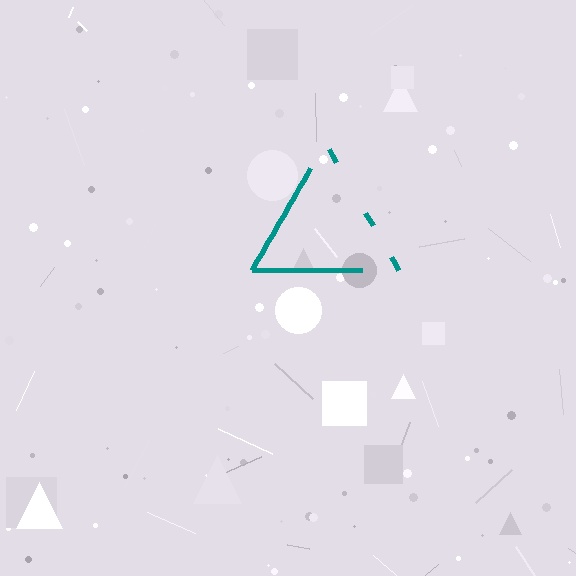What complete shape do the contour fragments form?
The contour fragments form a triangle.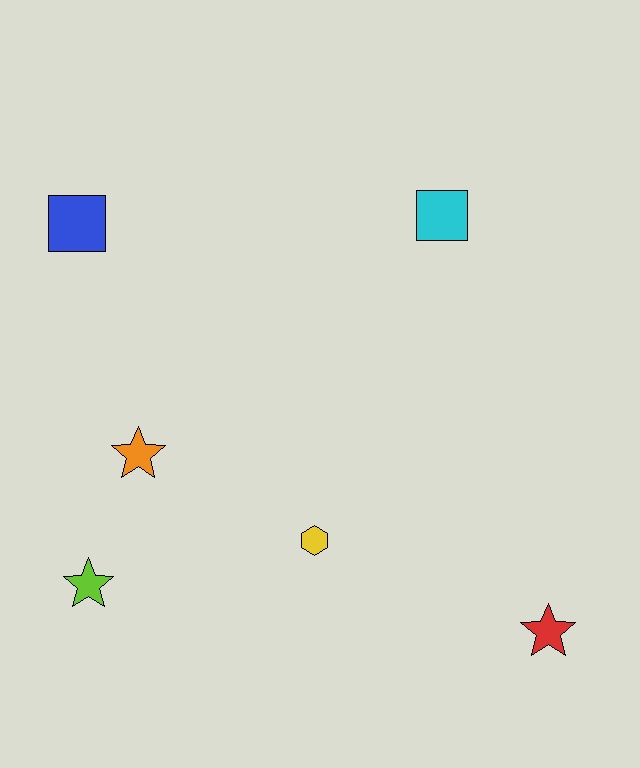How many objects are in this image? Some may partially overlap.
There are 6 objects.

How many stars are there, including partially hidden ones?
There are 3 stars.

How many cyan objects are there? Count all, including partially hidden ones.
There is 1 cyan object.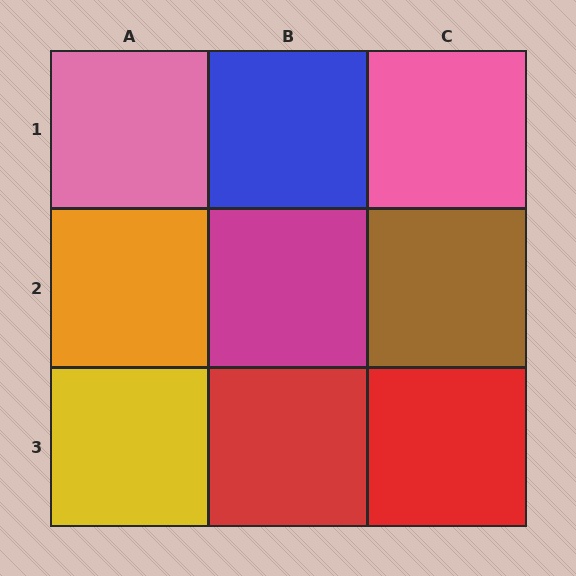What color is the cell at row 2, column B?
Magenta.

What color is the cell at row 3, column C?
Red.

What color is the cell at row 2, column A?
Orange.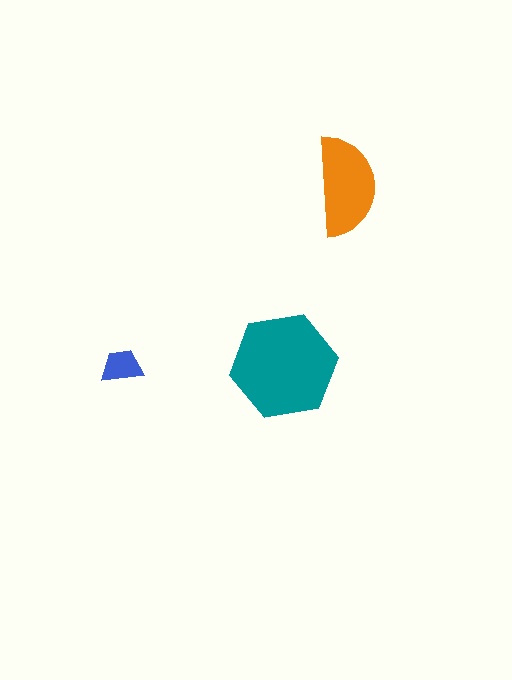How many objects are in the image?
There are 3 objects in the image.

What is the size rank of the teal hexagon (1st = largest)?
1st.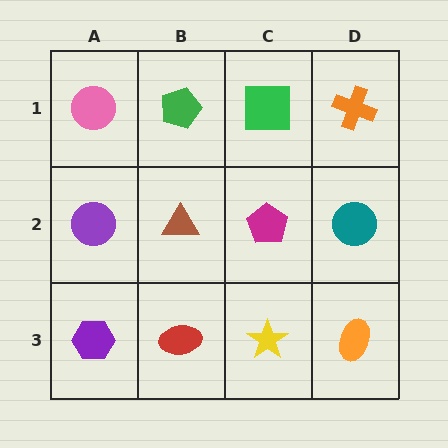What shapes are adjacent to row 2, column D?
An orange cross (row 1, column D), an orange ellipse (row 3, column D), a magenta pentagon (row 2, column C).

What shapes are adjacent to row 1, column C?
A magenta pentagon (row 2, column C), a green pentagon (row 1, column B), an orange cross (row 1, column D).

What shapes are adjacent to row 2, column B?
A green pentagon (row 1, column B), a red ellipse (row 3, column B), a purple circle (row 2, column A), a magenta pentagon (row 2, column C).